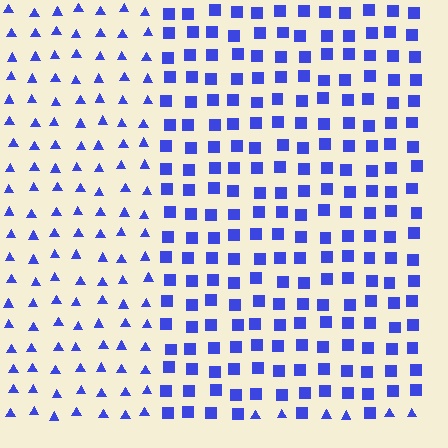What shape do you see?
I see a rectangle.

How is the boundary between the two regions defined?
The boundary is defined by a change in element shape: squares inside vs. triangles outside. All elements share the same color and spacing.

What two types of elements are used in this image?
The image uses squares inside the rectangle region and triangles outside it.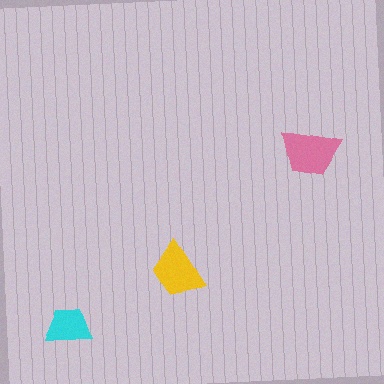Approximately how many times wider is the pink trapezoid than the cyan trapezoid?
About 1.5 times wider.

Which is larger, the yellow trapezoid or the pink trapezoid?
The pink one.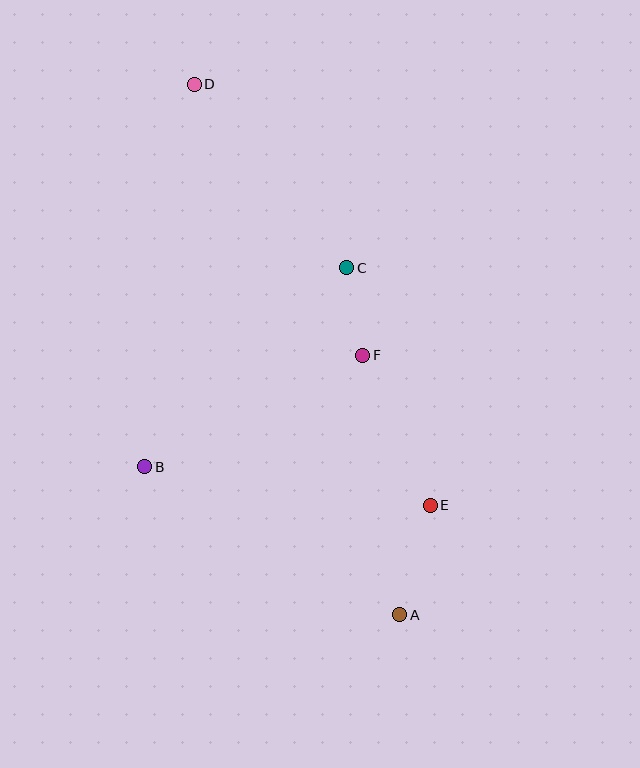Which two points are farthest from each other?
Points A and D are farthest from each other.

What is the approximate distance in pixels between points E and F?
The distance between E and F is approximately 165 pixels.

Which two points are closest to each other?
Points C and F are closest to each other.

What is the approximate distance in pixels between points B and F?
The distance between B and F is approximately 245 pixels.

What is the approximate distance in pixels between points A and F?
The distance between A and F is approximately 262 pixels.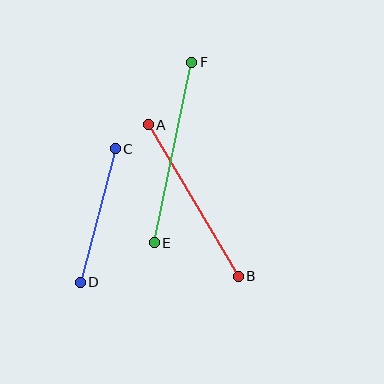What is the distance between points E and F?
The distance is approximately 184 pixels.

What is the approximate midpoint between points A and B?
The midpoint is at approximately (193, 201) pixels.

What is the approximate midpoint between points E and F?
The midpoint is at approximately (173, 153) pixels.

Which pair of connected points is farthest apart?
Points E and F are farthest apart.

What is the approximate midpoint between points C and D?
The midpoint is at approximately (98, 216) pixels.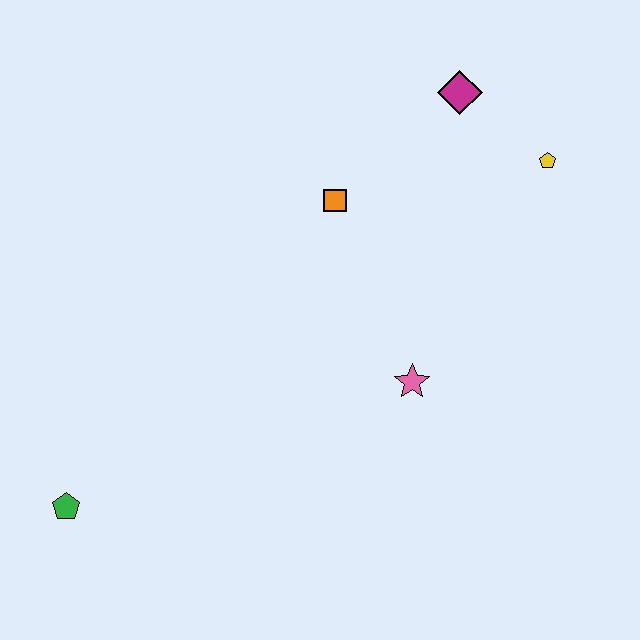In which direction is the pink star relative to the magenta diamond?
The pink star is below the magenta diamond.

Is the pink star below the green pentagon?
No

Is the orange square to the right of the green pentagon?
Yes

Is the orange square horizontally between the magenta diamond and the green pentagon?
Yes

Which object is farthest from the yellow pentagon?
The green pentagon is farthest from the yellow pentagon.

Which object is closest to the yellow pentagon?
The magenta diamond is closest to the yellow pentagon.